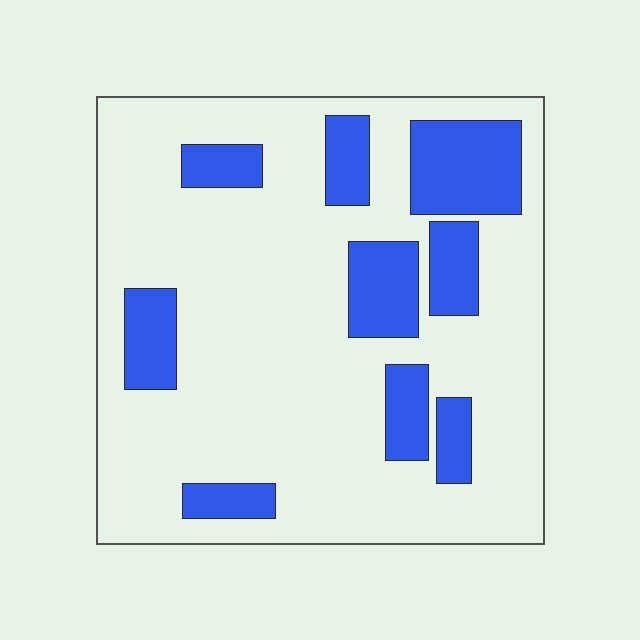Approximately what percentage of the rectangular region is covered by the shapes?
Approximately 25%.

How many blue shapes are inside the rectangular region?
9.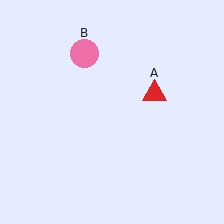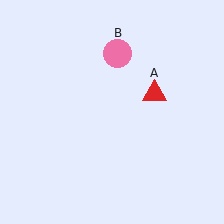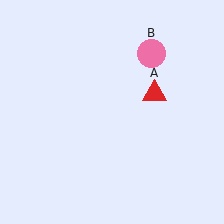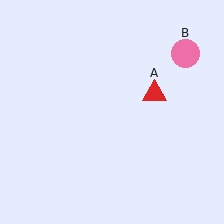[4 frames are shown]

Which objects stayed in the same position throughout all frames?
Red triangle (object A) remained stationary.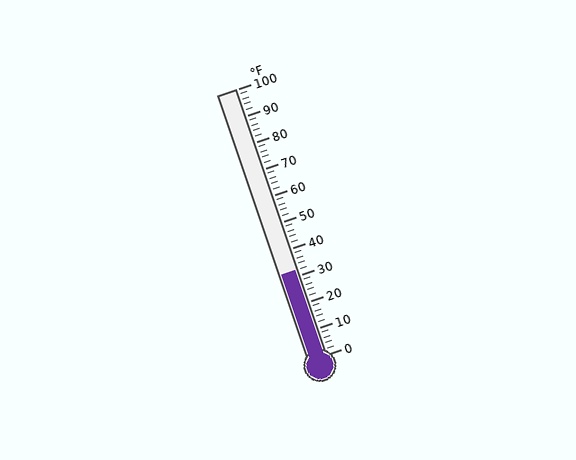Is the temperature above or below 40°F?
The temperature is below 40°F.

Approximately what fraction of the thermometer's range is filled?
The thermometer is filled to approximately 30% of its range.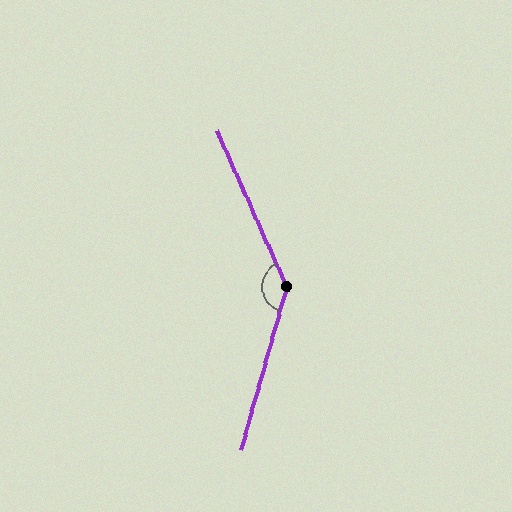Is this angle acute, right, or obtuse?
It is obtuse.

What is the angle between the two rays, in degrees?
Approximately 140 degrees.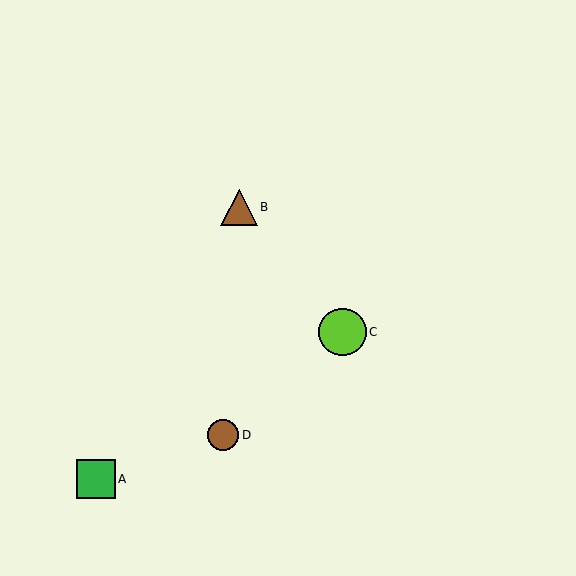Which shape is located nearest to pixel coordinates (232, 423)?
The brown circle (labeled D) at (223, 435) is nearest to that location.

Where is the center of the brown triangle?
The center of the brown triangle is at (239, 207).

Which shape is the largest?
The lime circle (labeled C) is the largest.